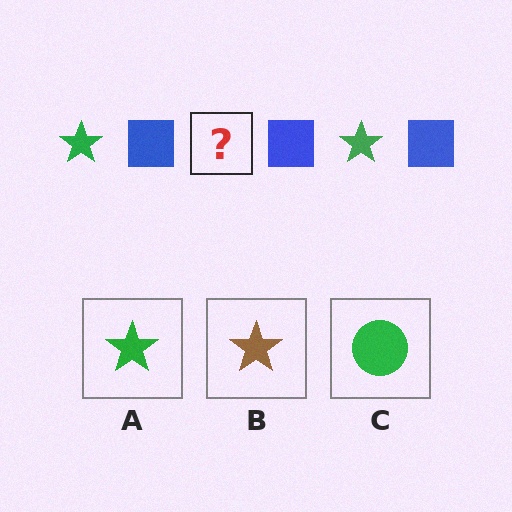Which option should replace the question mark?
Option A.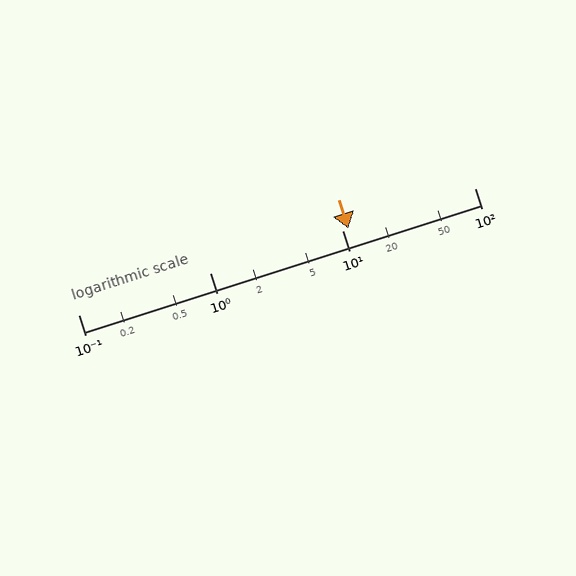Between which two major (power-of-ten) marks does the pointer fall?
The pointer is between 10 and 100.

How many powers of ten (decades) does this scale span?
The scale spans 3 decades, from 0.1 to 100.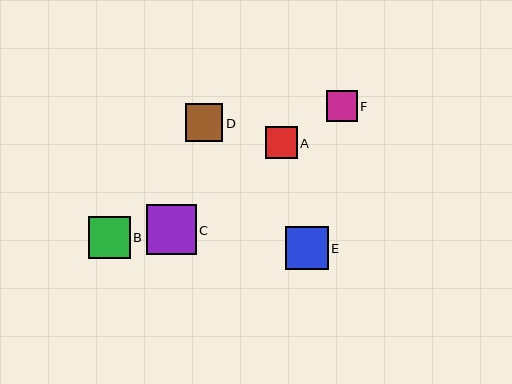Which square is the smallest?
Square F is the smallest with a size of approximately 31 pixels.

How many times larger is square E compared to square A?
Square E is approximately 1.3 times the size of square A.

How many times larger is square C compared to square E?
Square C is approximately 1.2 times the size of square E.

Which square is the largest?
Square C is the largest with a size of approximately 50 pixels.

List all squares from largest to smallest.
From largest to smallest: C, E, B, D, A, F.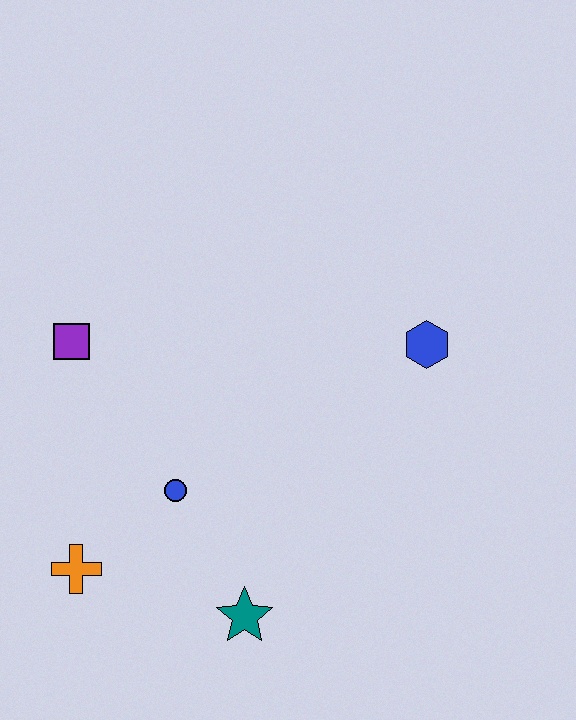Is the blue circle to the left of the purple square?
No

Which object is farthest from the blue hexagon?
The orange cross is farthest from the blue hexagon.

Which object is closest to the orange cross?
The blue circle is closest to the orange cross.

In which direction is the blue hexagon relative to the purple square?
The blue hexagon is to the right of the purple square.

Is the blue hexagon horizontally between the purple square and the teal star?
No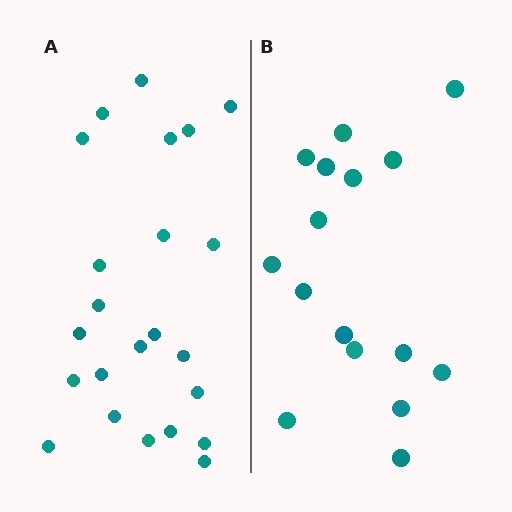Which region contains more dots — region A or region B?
Region A (the left region) has more dots.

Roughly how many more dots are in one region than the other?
Region A has roughly 8 or so more dots than region B.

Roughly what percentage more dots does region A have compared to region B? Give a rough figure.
About 45% more.